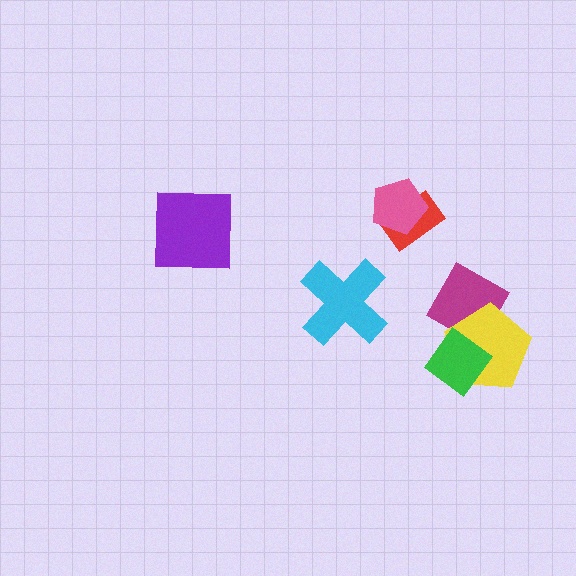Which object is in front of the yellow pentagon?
The green diamond is in front of the yellow pentagon.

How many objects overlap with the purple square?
0 objects overlap with the purple square.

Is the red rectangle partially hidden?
Yes, it is partially covered by another shape.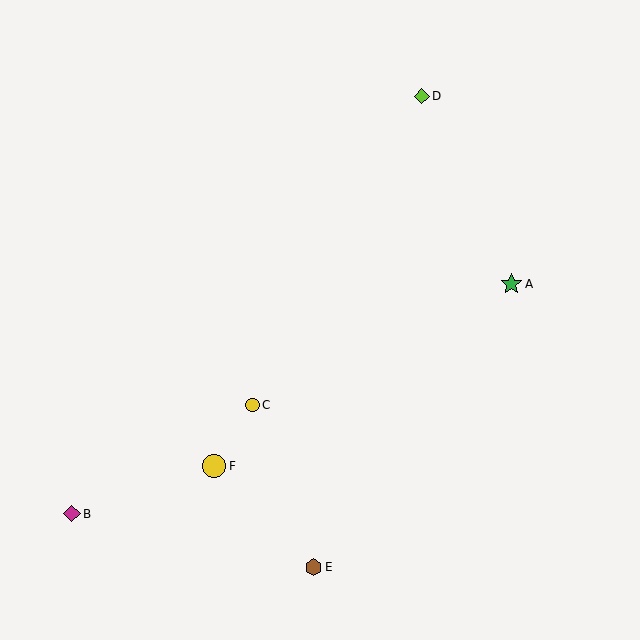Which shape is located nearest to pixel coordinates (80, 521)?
The magenta diamond (labeled B) at (72, 514) is nearest to that location.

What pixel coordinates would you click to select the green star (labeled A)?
Click at (511, 284) to select the green star A.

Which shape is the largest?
The yellow circle (labeled F) is the largest.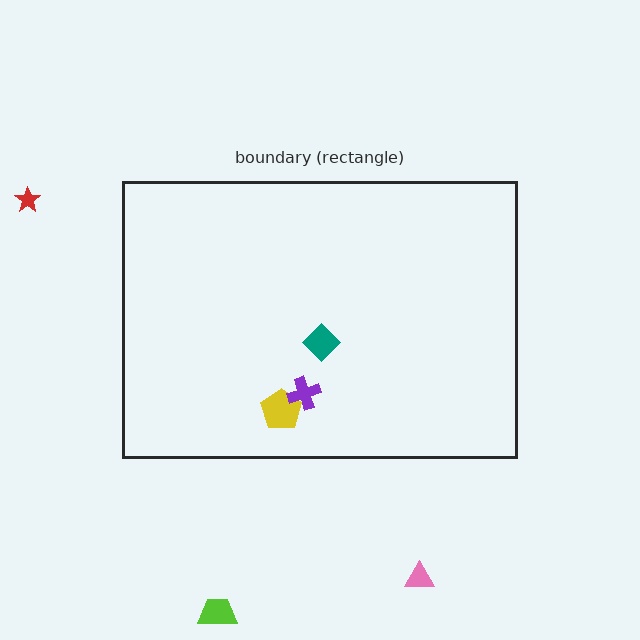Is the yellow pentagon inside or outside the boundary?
Inside.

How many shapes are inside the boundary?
3 inside, 3 outside.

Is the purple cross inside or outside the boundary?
Inside.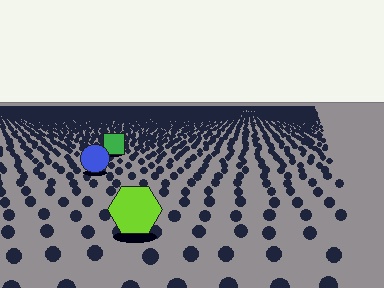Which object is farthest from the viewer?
The green square is farthest from the viewer. It appears smaller and the ground texture around it is denser.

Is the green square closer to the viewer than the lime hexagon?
No. The lime hexagon is closer — you can tell from the texture gradient: the ground texture is coarser near it.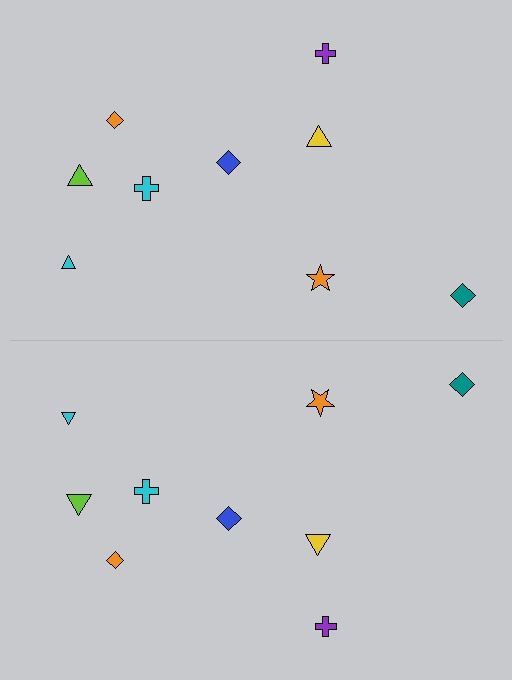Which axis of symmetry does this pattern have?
The pattern has a horizontal axis of symmetry running through the center of the image.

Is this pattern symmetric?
Yes, this pattern has bilateral (reflection) symmetry.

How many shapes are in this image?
There are 18 shapes in this image.